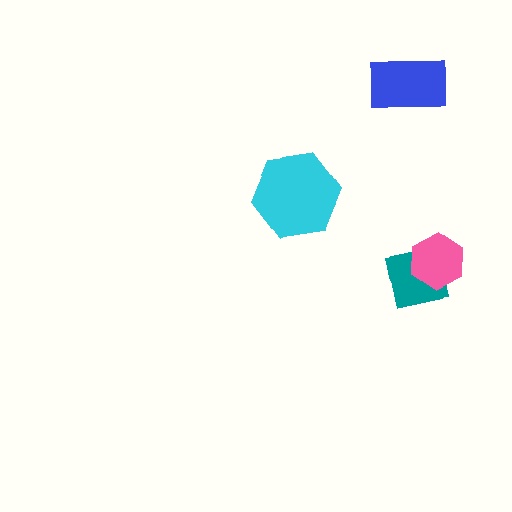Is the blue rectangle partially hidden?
No, no other shape covers it.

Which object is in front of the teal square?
The pink hexagon is in front of the teal square.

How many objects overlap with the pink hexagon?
1 object overlaps with the pink hexagon.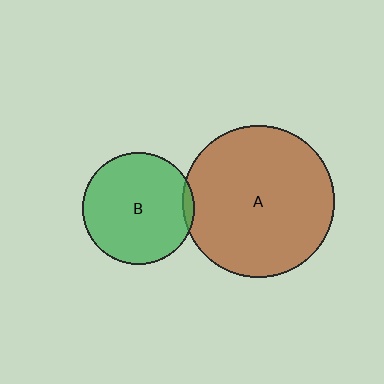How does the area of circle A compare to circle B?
Approximately 1.8 times.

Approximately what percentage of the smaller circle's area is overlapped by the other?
Approximately 5%.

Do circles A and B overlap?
Yes.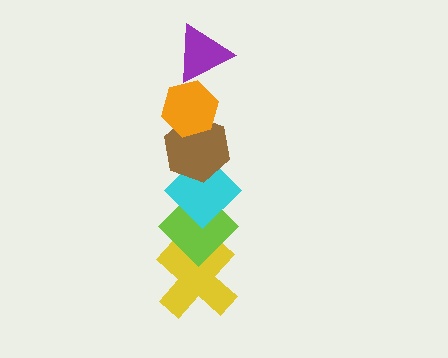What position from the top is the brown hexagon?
The brown hexagon is 3rd from the top.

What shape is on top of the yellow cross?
The lime diamond is on top of the yellow cross.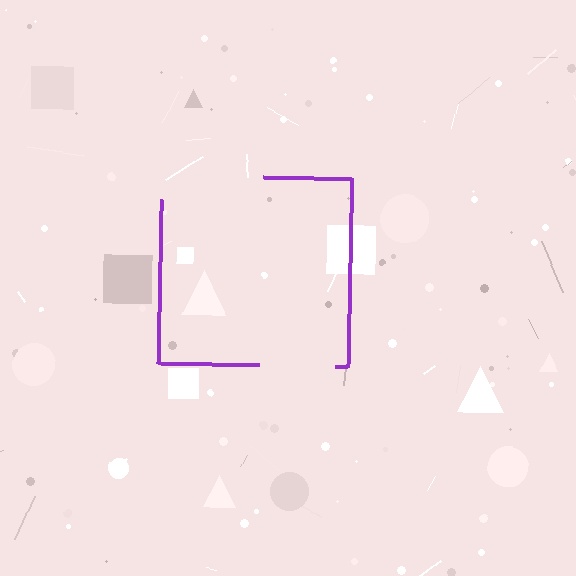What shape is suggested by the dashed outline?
The dashed outline suggests a square.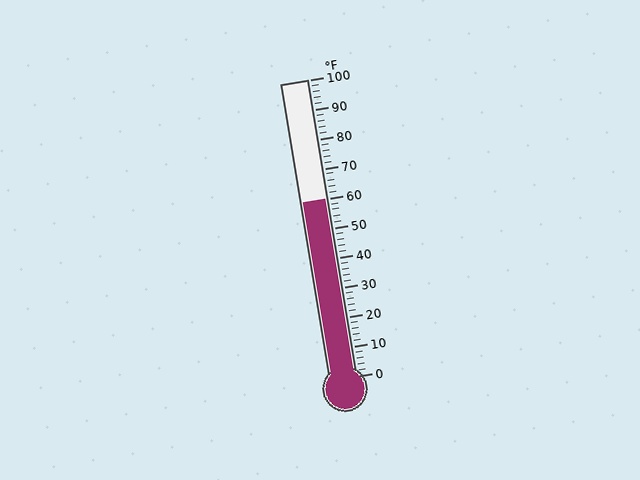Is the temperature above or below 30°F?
The temperature is above 30°F.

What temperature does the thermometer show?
The thermometer shows approximately 60°F.